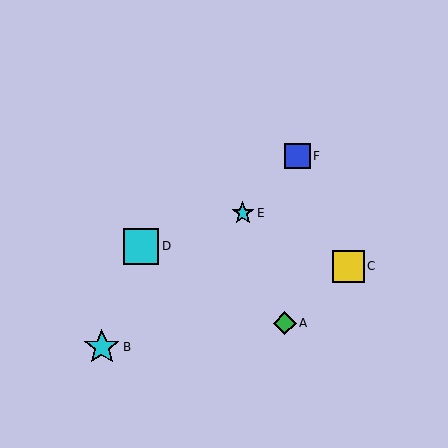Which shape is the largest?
The cyan star (labeled B) is the largest.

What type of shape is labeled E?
Shape E is a cyan star.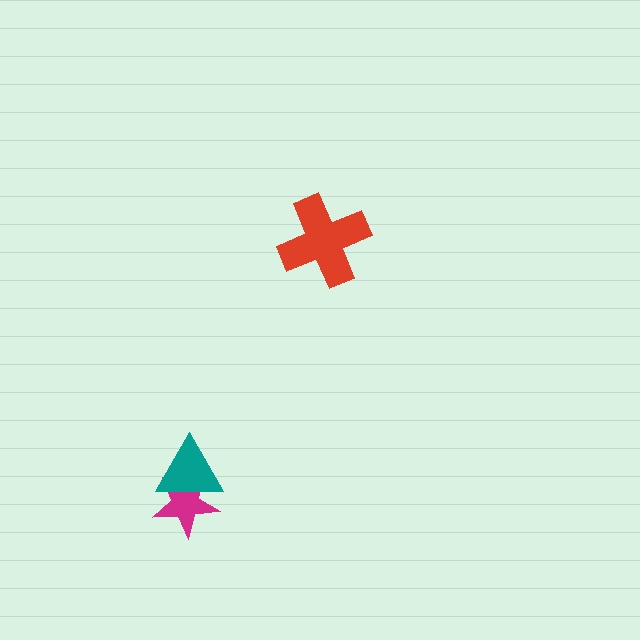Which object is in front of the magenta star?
The teal triangle is in front of the magenta star.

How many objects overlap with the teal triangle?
1 object overlaps with the teal triangle.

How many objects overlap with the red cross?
0 objects overlap with the red cross.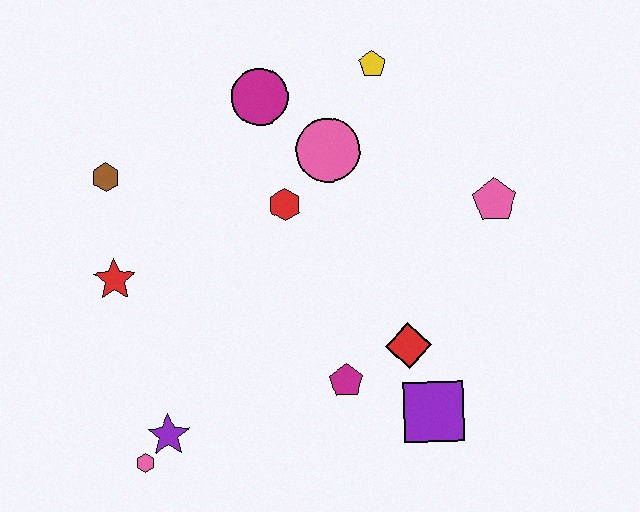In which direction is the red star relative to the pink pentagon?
The red star is to the left of the pink pentagon.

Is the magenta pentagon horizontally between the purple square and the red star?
Yes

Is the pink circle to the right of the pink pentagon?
No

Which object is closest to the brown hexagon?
The red star is closest to the brown hexagon.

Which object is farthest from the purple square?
The brown hexagon is farthest from the purple square.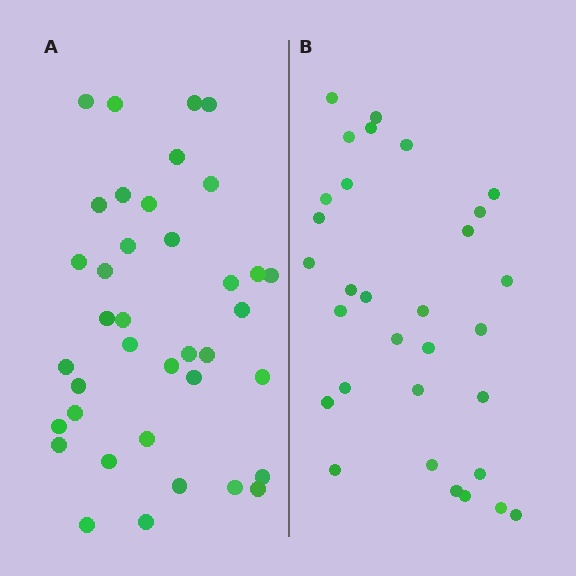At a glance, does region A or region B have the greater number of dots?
Region A (the left region) has more dots.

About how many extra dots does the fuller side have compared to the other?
Region A has roughly 8 or so more dots than region B.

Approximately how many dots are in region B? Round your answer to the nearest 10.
About 30 dots. (The exact count is 31, which rounds to 30.)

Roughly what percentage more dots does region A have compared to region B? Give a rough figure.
About 25% more.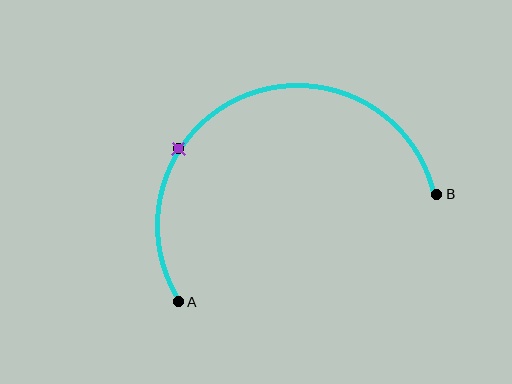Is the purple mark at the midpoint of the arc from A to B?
No. The purple mark lies on the arc but is closer to endpoint A. The arc midpoint would be at the point on the curve equidistant along the arc from both A and B.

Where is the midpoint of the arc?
The arc midpoint is the point on the curve farthest from the straight line joining A and B. It sits above that line.